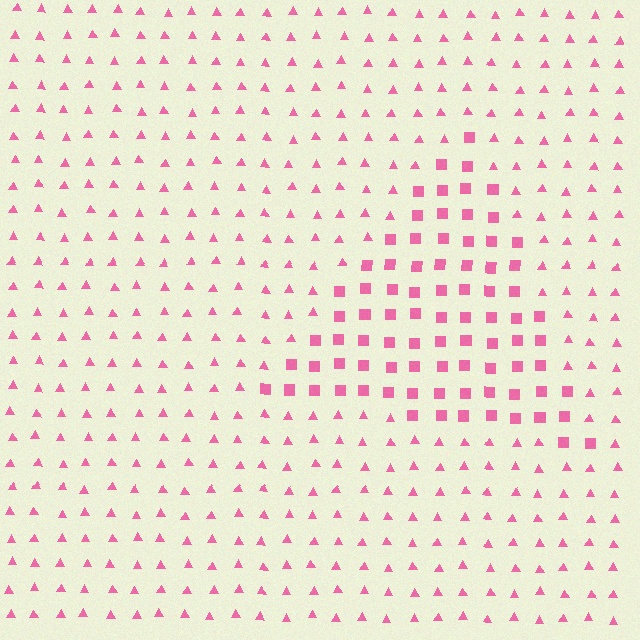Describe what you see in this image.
The image is filled with small pink elements arranged in a uniform grid. A triangle-shaped region contains squares, while the surrounding area contains triangles. The boundary is defined purely by the change in element shape.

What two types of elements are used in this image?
The image uses squares inside the triangle region and triangles outside it.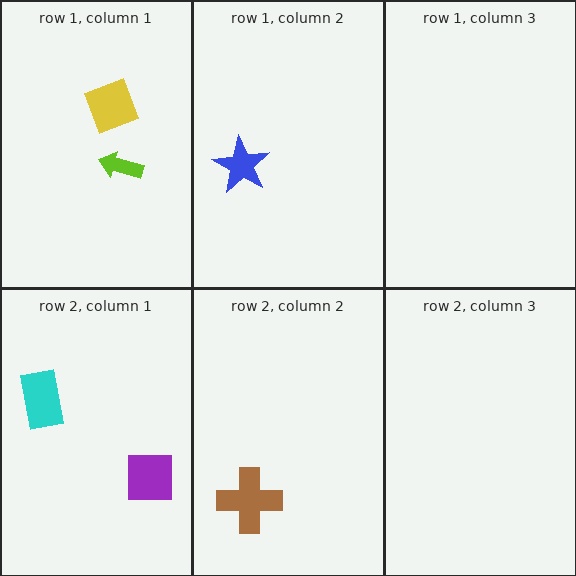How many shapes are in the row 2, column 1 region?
2.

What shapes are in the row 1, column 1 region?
The lime arrow, the yellow diamond.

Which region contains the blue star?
The row 1, column 2 region.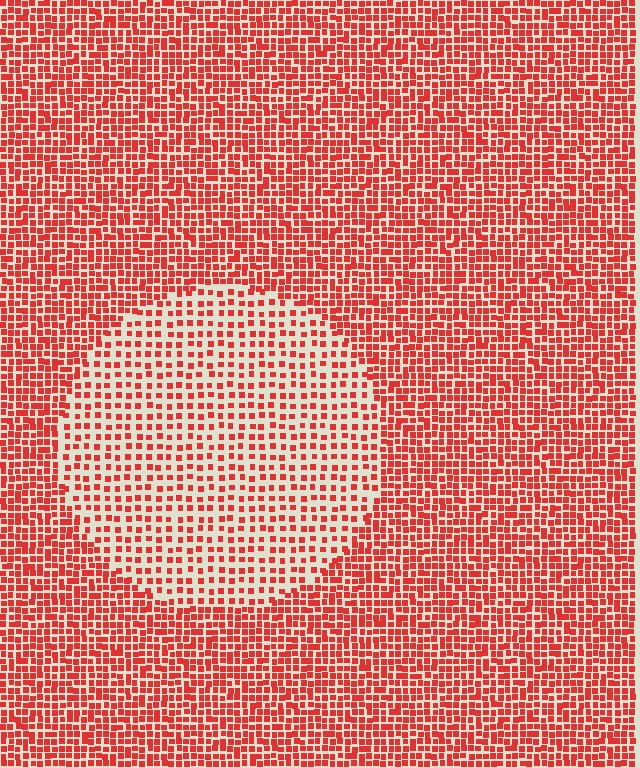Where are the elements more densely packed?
The elements are more densely packed outside the circle boundary.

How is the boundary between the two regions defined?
The boundary is defined by a change in element density (approximately 2.0x ratio). All elements are the same color, size, and shape.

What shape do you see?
I see a circle.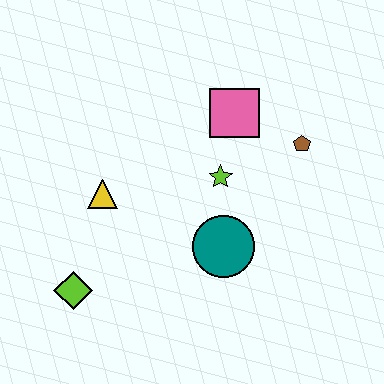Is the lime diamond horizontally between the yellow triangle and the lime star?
No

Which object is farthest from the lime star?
The lime diamond is farthest from the lime star.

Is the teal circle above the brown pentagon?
No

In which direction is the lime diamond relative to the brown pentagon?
The lime diamond is to the left of the brown pentagon.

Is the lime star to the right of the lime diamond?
Yes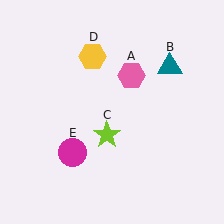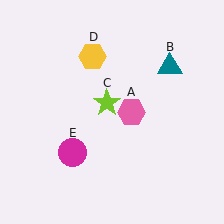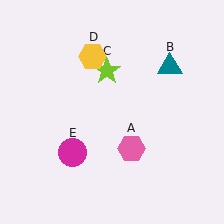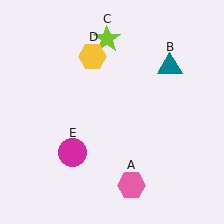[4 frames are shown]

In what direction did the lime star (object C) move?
The lime star (object C) moved up.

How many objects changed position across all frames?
2 objects changed position: pink hexagon (object A), lime star (object C).